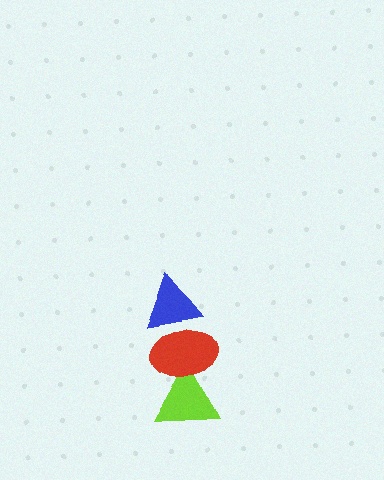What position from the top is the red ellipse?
The red ellipse is 2nd from the top.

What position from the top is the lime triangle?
The lime triangle is 3rd from the top.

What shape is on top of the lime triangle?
The red ellipse is on top of the lime triangle.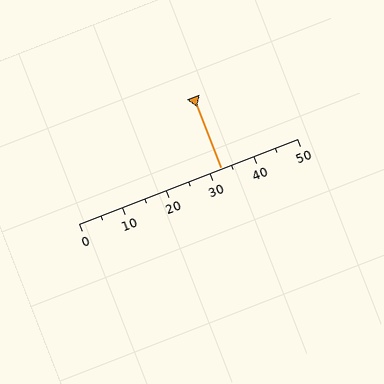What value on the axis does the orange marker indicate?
The marker indicates approximately 32.5.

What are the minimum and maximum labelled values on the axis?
The axis runs from 0 to 50.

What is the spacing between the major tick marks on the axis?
The major ticks are spaced 10 apart.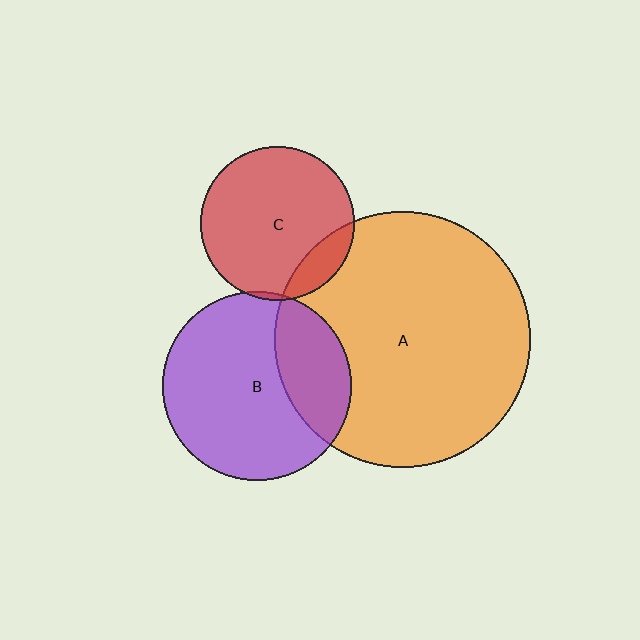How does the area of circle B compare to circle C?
Approximately 1.5 times.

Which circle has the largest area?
Circle A (orange).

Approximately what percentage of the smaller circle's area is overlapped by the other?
Approximately 15%.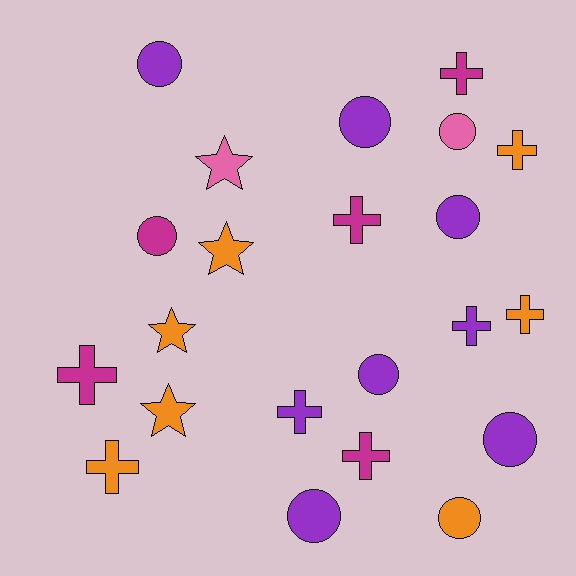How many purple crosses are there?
There are 2 purple crosses.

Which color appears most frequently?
Purple, with 8 objects.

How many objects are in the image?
There are 22 objects.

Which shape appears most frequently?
Cross, with 9 objects.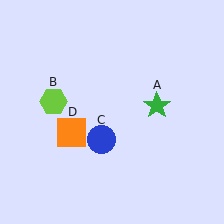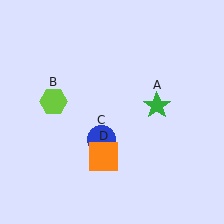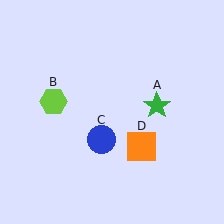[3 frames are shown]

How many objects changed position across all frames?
1 object changed position: orange square (object D).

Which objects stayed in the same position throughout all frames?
Green star (object A) and lime hexagon (object B) and blue circle (object C) remained stationary.